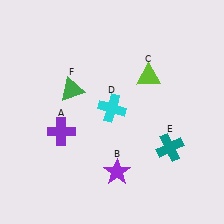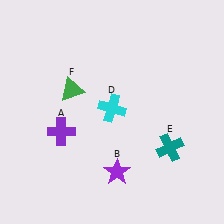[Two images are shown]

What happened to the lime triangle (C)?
The lime triangle (C) was removed in Image 2. It was in the top-right area of Image 1.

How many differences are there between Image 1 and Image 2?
There is 1 difference between the two images.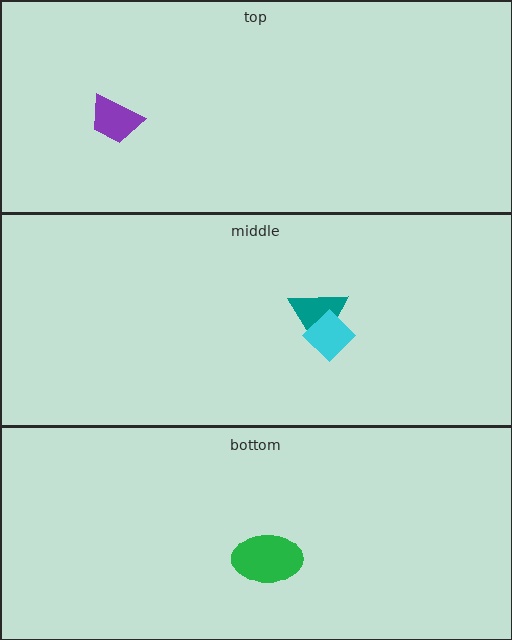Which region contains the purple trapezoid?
The top region.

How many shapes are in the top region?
1.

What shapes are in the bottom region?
The green ellipse.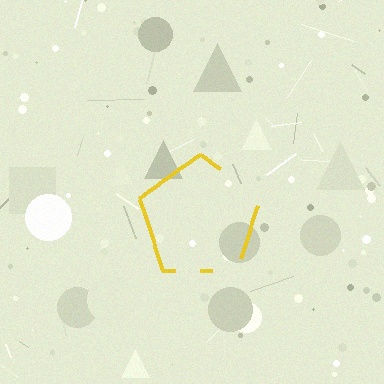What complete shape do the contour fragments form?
The contour fragments form a pentagon.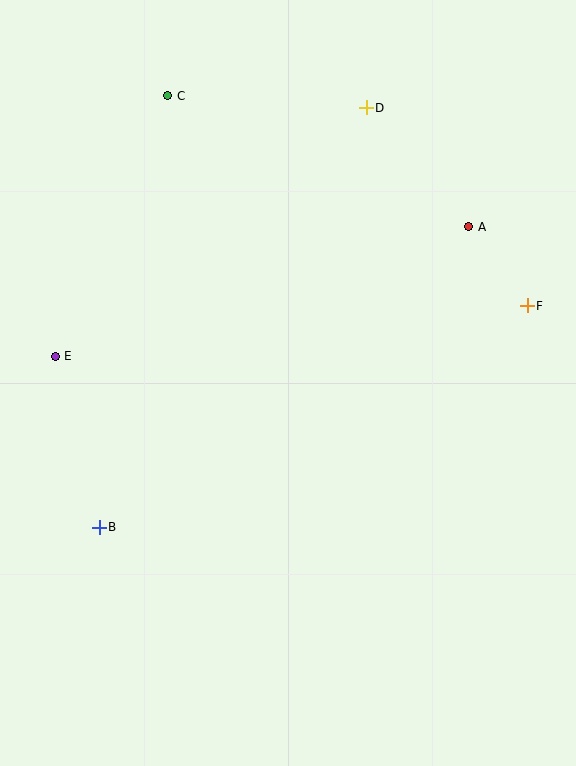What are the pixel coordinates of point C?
Point C is at (168, 96).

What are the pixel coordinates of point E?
Point E is at (55, 356).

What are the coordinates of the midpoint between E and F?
The midpoint between E and F is at (291, 331).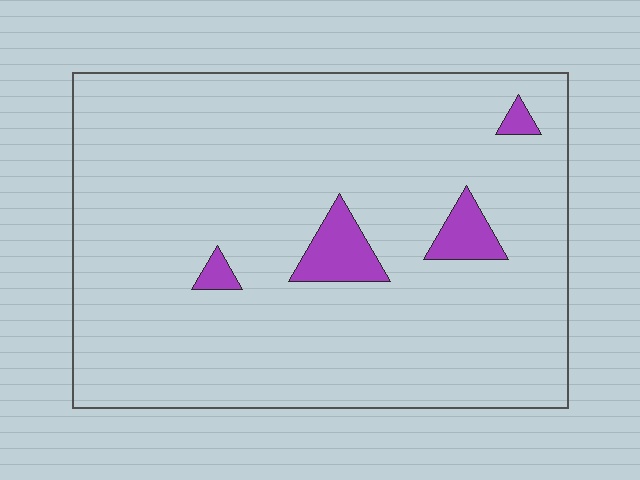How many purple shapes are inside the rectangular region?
4.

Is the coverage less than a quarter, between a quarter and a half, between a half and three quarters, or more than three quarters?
Less than a quarter.